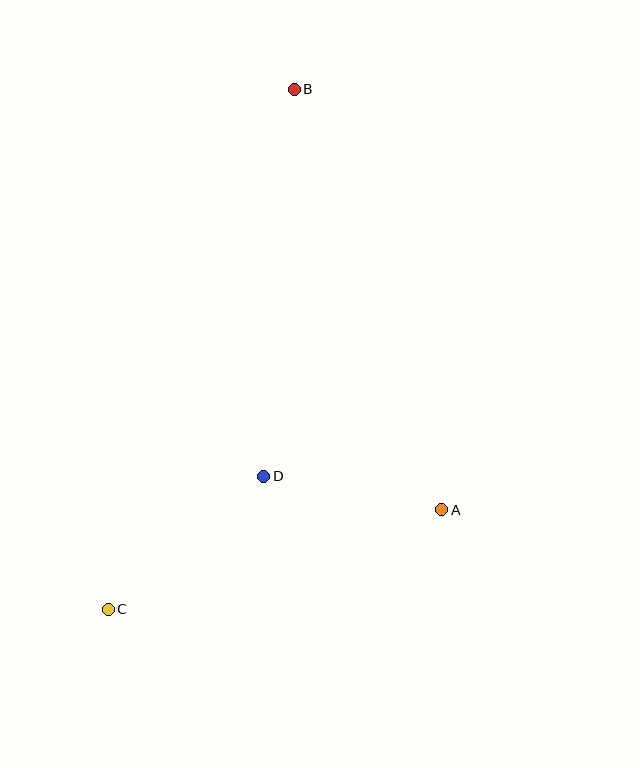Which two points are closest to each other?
Points A and D are closest to each other.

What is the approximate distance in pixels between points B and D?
The distance between B and D is approximately 388 pixels.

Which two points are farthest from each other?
Points B and C are farthest from each other.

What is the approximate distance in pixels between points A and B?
The distance between A and B is approximately 446 pixels.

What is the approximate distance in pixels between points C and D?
The distance between C and D is approximately 205 pixels.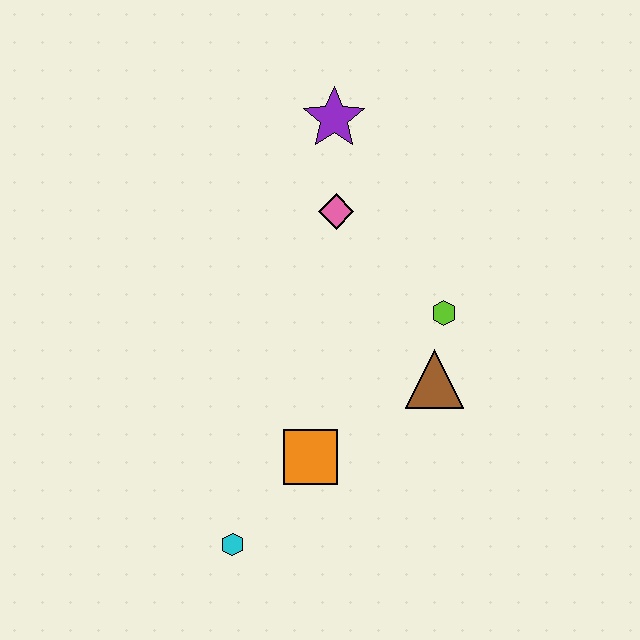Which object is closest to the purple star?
The pink diamond is closest to the purple star.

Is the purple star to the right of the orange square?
Yes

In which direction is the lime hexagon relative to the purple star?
The lime hexagon is below the purple star.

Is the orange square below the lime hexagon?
Yes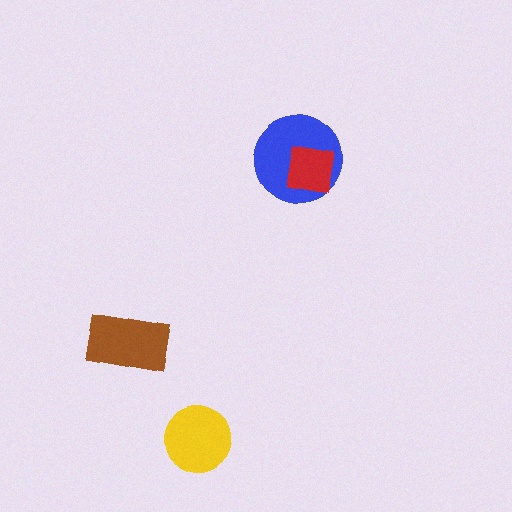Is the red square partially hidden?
No, no other shape covers it.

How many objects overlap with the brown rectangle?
0 objects overlap with the brown rectangle.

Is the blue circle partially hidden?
Yes, it is partially covered by another shape.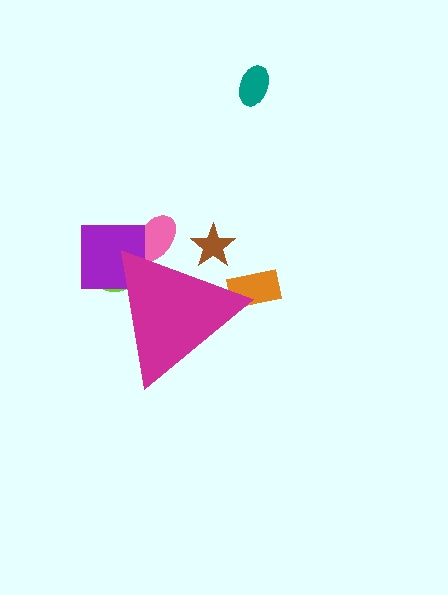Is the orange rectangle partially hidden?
Yes, the orange rectangle is partially hidden behind the magenta triangle.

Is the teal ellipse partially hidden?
No, the teal ellipse is fully visible.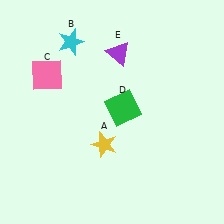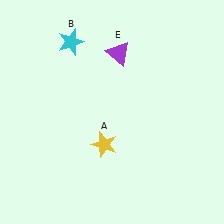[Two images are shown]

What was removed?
The pink square (C), the green square (D) were removed in Image 2.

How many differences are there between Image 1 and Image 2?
There are 2 differences between the two images.